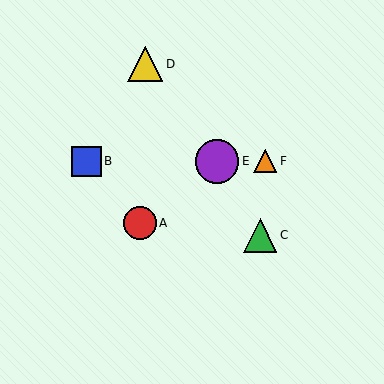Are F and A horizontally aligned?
No, F is at y≈161 and A is at y≈223.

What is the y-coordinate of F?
Object F is at y≈161.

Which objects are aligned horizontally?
Objects B, E, F are aligned horizontally.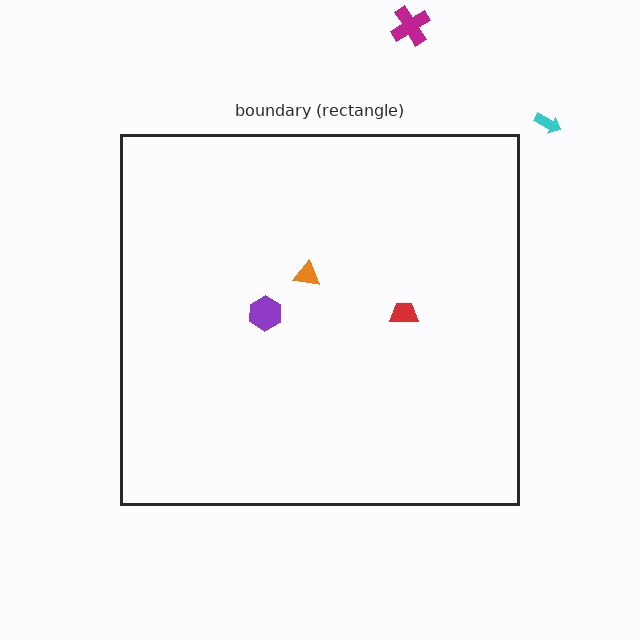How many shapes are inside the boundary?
3 inside, 2 outside.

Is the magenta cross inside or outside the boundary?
Outside.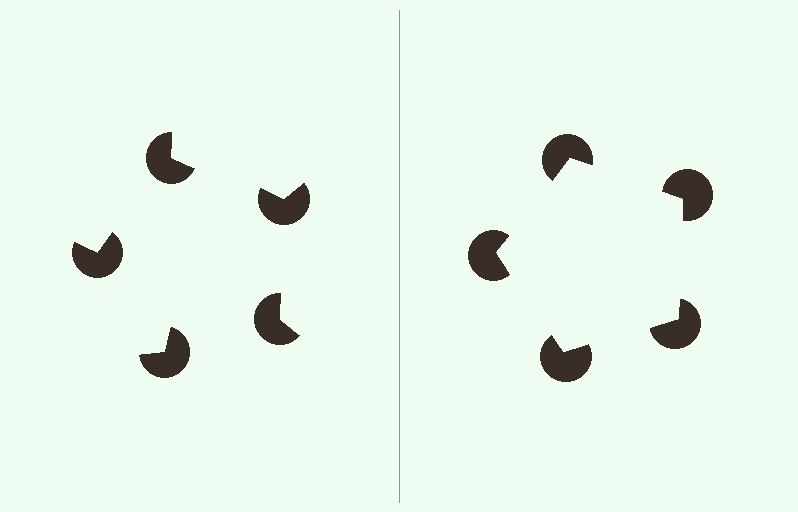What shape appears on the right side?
An illusory pentagon.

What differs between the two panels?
The pac-man discs are positioned identically on both sides; only the wedge orientations differ. On the right they align to a pentagon; on the left they are misaligned.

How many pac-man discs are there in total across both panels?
10 — 5 on each side.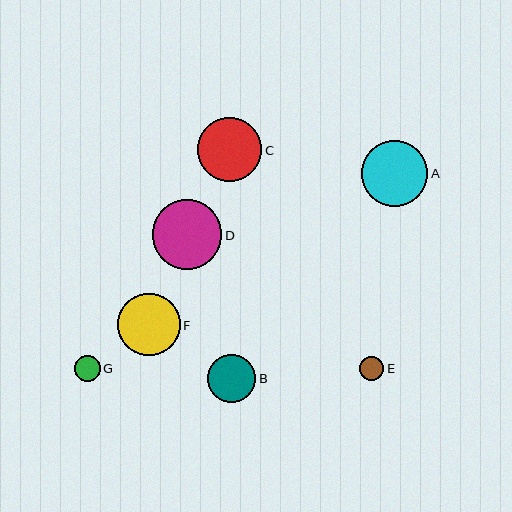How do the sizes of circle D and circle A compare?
Circle D and circle A are approximately the same size.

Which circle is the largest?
Circle D is the largest with a size of approximately 70 pixels.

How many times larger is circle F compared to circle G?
Circle F is approximately 2.4 times the size of circle G.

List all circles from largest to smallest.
From largest to smallest: D, A, C, F, B, G, E.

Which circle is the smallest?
Circle E is the smallest with a size of approximately 24 pixels.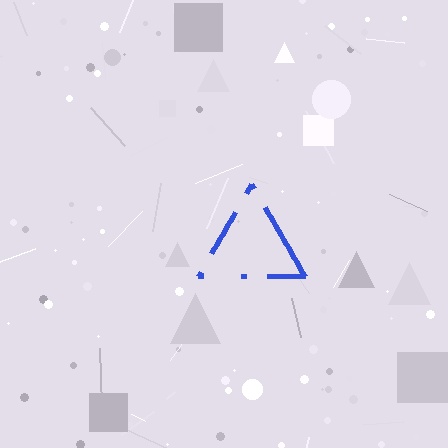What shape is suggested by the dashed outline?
The dashed outline suggests a triangle.